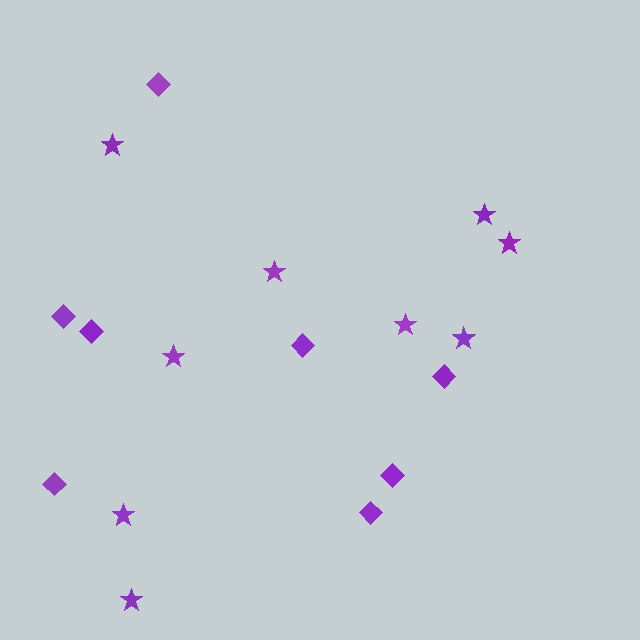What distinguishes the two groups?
There are 2 groups: one group of diamonds (8) and one group of stars (9).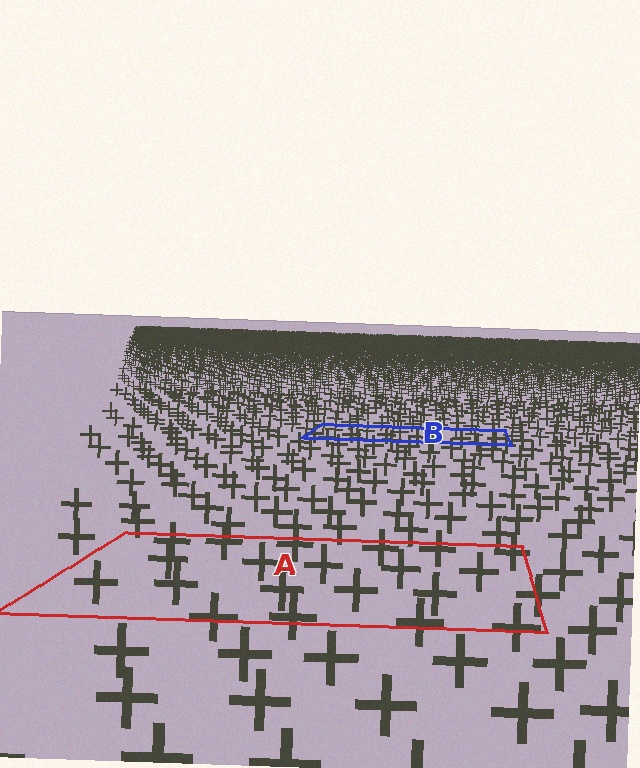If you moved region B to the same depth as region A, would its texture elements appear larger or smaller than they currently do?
They would appear larger. At a closer depth, the same texture elements are projected at a bigger on-screen size.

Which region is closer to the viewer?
Region A is closer. The texture elements there are larger and more spread out.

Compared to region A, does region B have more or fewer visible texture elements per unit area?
Region B has more texture elements per unit area — they are packed more densely because it is farther away.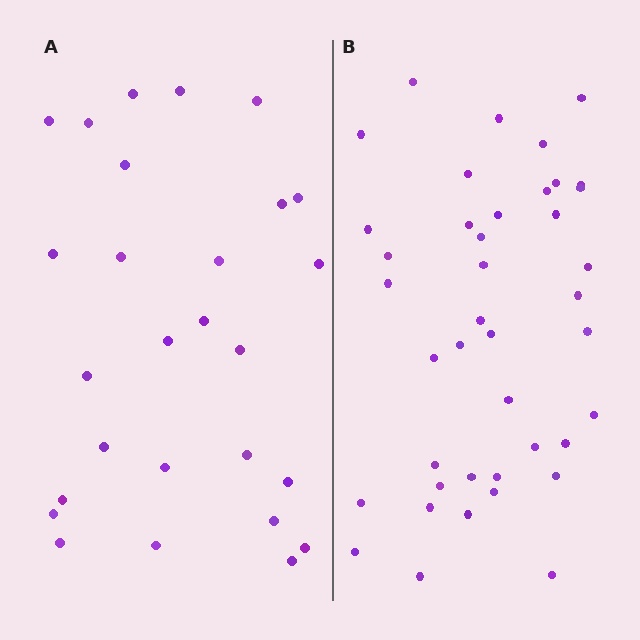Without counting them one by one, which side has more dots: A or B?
Region B (the right region) has more dots.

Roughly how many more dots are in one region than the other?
Region B has approximately 15 more dots than region A.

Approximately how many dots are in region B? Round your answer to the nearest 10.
About 40 dots. (The exact count is 41, which rounds to 40.)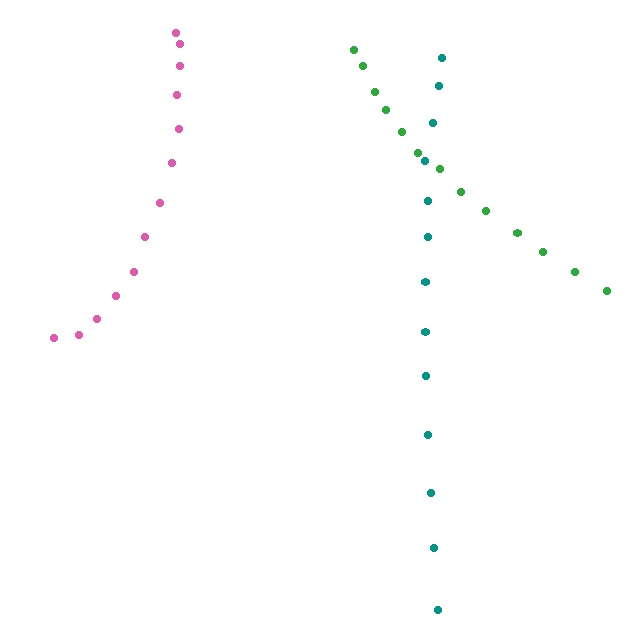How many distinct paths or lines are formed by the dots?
There are 3 distinct paths.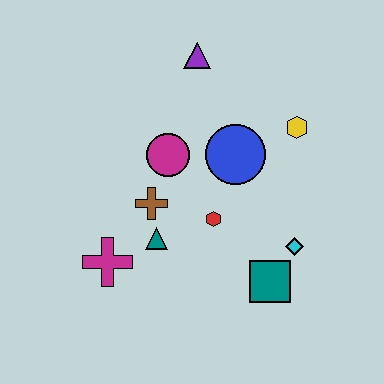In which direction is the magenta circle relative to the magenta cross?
The magenta circle is above the magenta cross.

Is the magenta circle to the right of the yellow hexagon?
No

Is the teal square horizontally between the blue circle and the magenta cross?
No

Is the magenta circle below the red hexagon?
No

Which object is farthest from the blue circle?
The magenta cross is farthest from the blue circle.